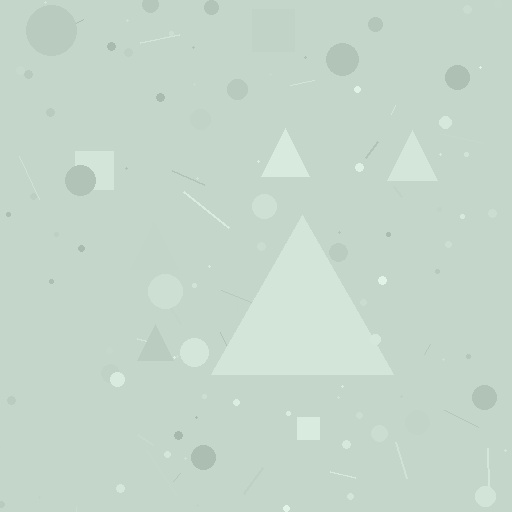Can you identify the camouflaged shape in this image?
The camouflaged shape is a triangle.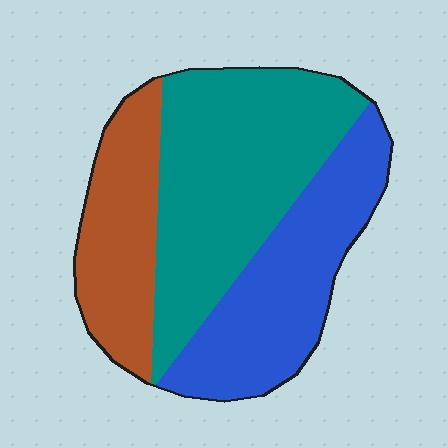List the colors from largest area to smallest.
From largest to smallest: teal, blue, brown.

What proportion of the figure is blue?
Blue takes up between a sixth and a third of the figure.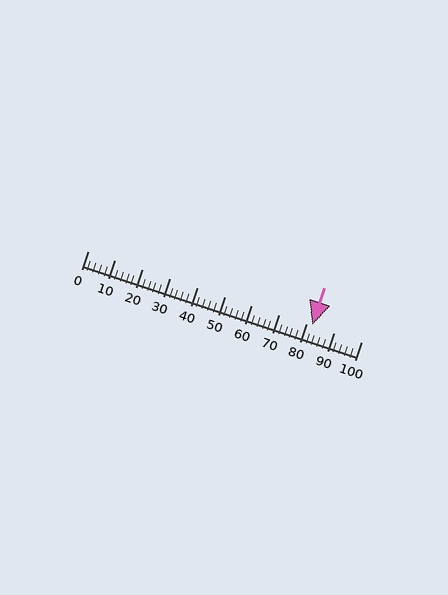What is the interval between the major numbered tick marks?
The major tick marks are spaced 10 units apart.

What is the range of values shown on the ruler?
The ruler shows values from 0 to 100.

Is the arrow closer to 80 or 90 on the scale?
The arrow is closer to 80.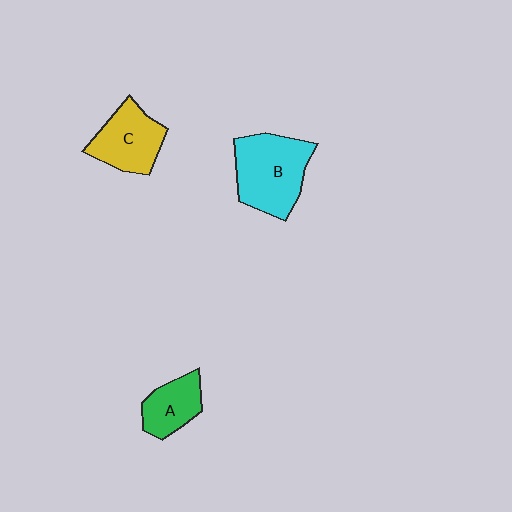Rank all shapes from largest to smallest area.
From largest to smallest: B (cyan), C (yellow), A (green).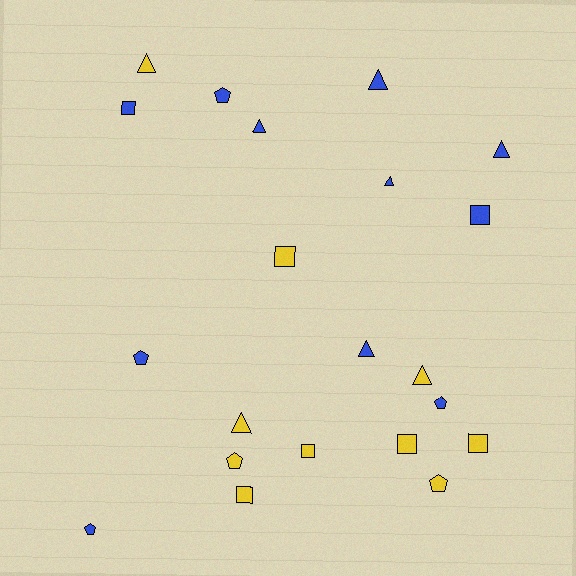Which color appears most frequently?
Blue, with 11 objects.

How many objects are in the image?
There are 21 objects.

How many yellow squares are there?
There are 5 yellow squares.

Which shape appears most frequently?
Triangle, with 8 objects.